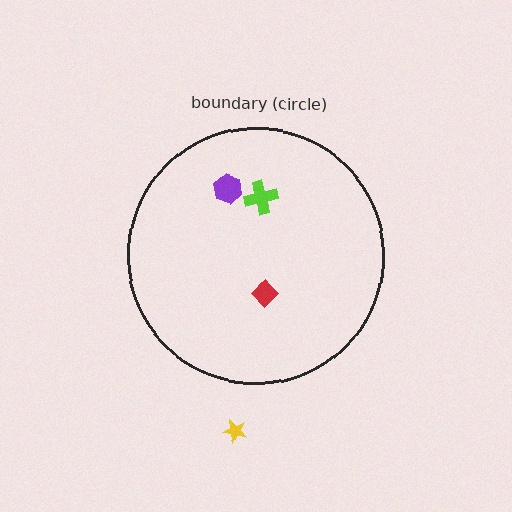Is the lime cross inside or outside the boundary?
Inside.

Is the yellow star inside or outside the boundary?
Outside.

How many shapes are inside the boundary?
3 inside, 1 outside.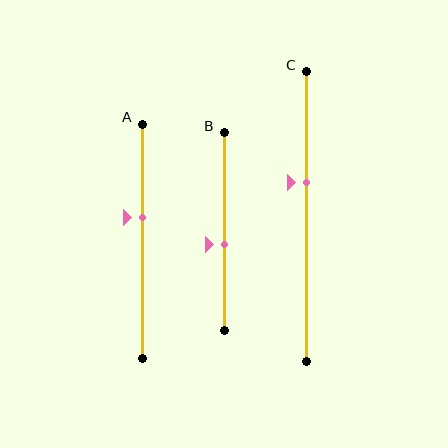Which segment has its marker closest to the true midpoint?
Segment B has its marker closest to the true midpoint.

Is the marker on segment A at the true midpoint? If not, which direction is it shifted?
No, the marker on segment A is shifted upward by about 10% of the segment length.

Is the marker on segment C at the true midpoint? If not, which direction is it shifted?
No, the marker on segment C is shifted upward by about 12% of the segment length.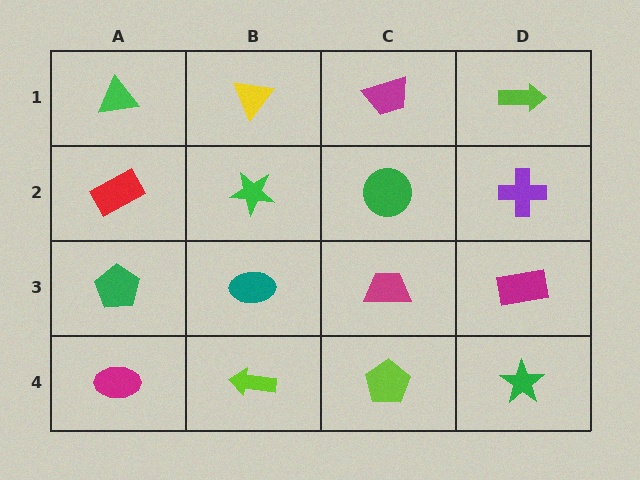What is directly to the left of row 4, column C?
A lime arrow.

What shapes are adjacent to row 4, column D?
A magenta rectangle (row 3, column D), a lime pentagon (row 4, column C).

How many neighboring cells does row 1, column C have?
3.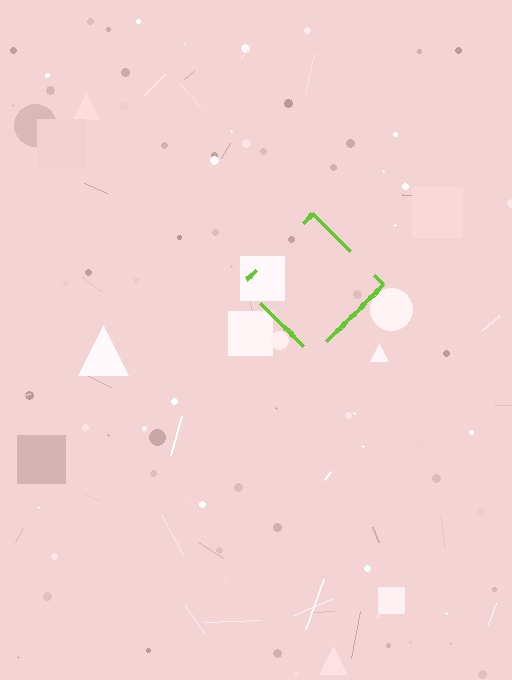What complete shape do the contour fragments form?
The contour fragments form a diamond.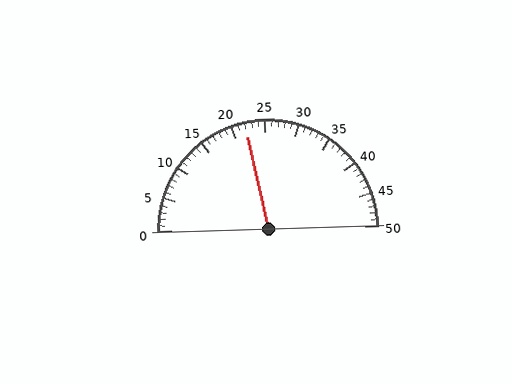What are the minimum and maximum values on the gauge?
The gauge ranges from 0 to 50.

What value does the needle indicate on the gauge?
The needle indicates approximately 22.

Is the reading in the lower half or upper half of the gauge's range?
The reading is in the lower half of the range (0 to 50).